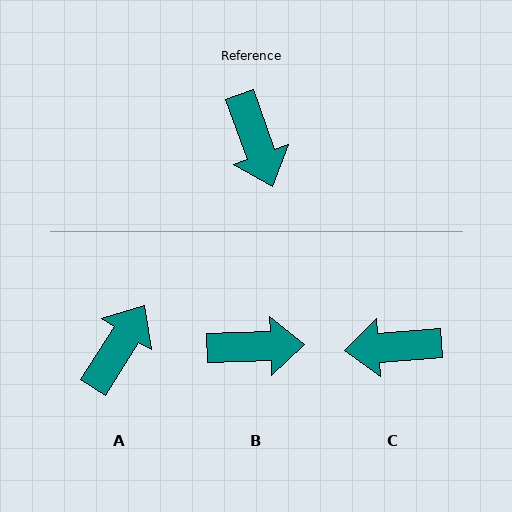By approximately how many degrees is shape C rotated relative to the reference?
Approximately 106 degrees clockwise.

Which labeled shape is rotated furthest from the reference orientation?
A, about 128 degrees away.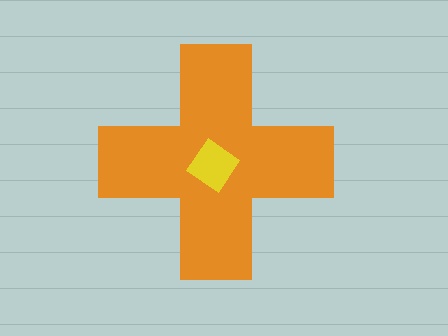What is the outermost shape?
The orange cross.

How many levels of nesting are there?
2.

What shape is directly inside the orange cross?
The yellow diamond.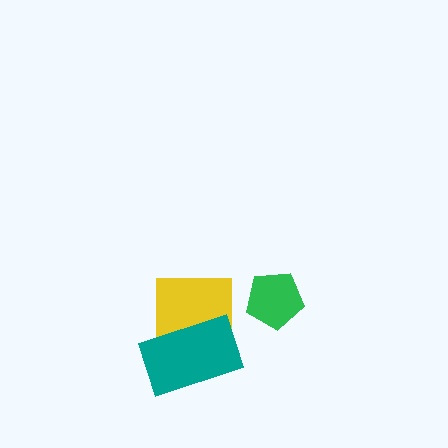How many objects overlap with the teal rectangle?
1 object overlaps with the teal rectangle.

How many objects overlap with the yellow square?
1 object overlaps with the yellow square.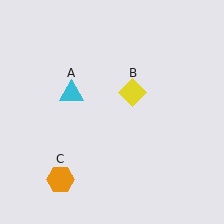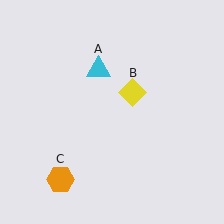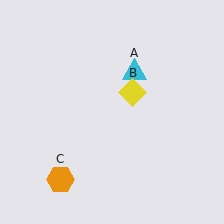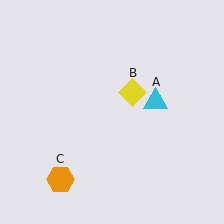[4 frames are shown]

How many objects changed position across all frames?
1 object changed position: cyan triangle (object A).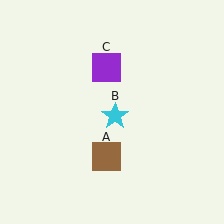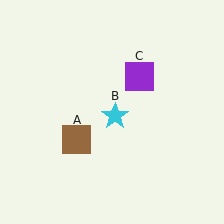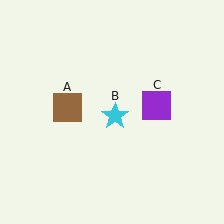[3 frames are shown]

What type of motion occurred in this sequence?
The brown square (object A), purple square (object C) rotated clockwise around the center of the scene.